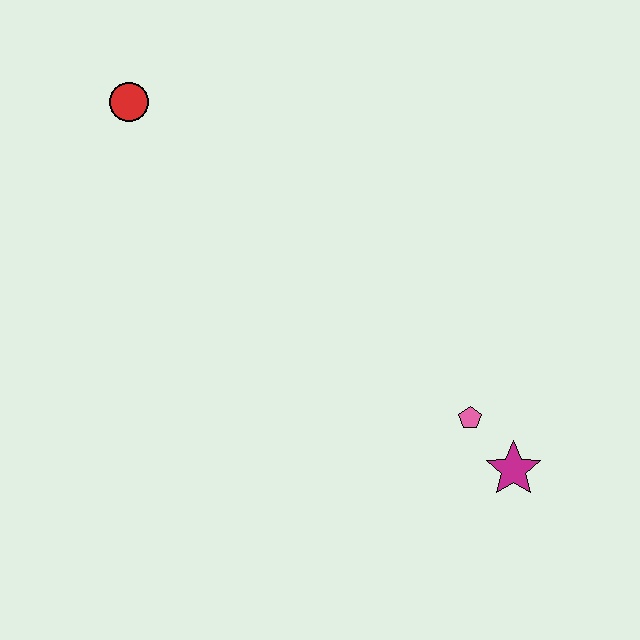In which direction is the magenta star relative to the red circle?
The magenta star is to the right of the red circle.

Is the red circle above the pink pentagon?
Yes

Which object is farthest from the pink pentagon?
The red circle is farthest from the pink pentagon.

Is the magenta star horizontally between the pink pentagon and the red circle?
No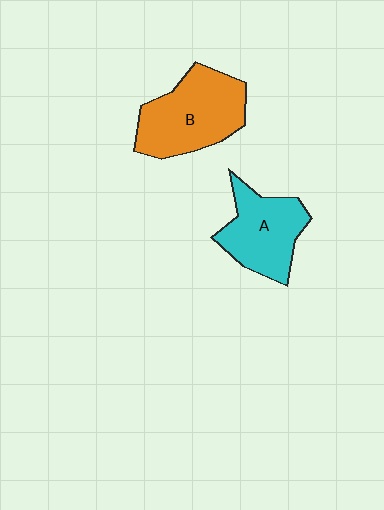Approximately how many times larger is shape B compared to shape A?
Approximately 1.2 times.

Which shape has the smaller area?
Shape A (cyan).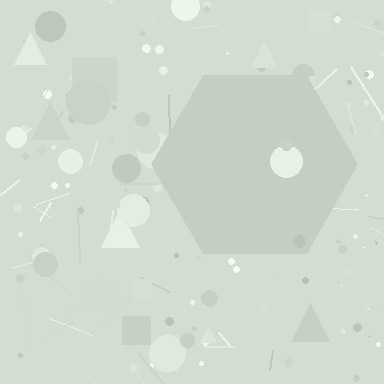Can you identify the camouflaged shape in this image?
The camouflaged shape is a hexagon.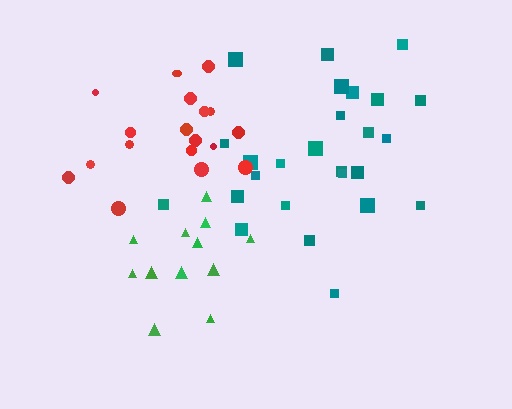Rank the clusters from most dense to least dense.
red, teal, green.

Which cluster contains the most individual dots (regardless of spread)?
Teal (26).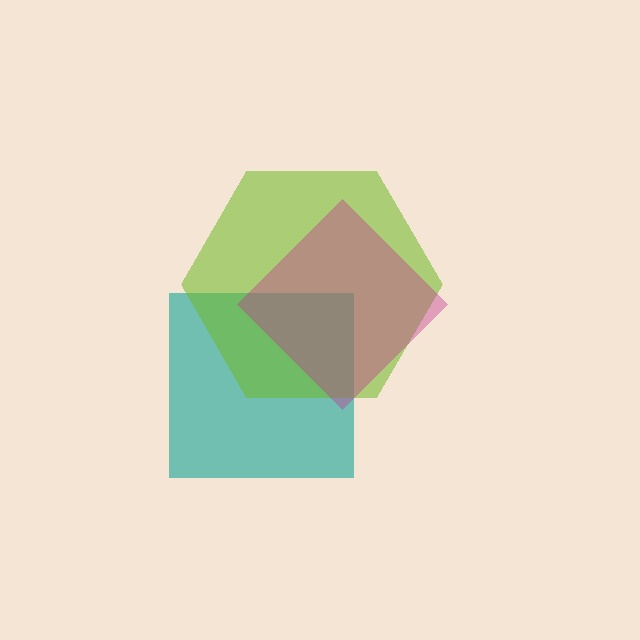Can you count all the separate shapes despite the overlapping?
Yes, there are 3 separate shapes.